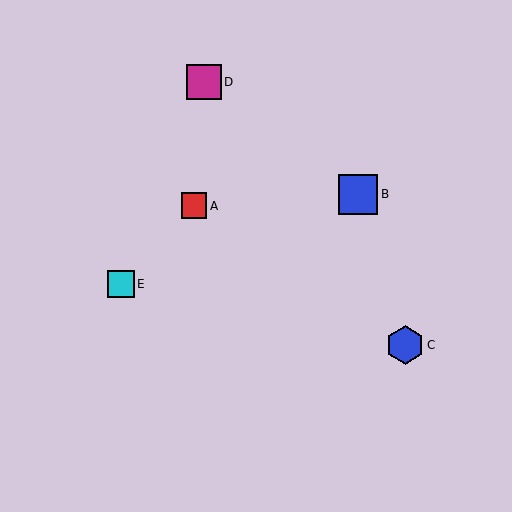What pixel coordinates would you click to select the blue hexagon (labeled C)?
Click at (405, 345) to select the blue hexagon C.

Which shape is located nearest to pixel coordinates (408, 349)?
The blue hexagon (labeled C) at (405, 345) is nearest to that location.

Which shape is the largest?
The blue square (labeled B) is the largest.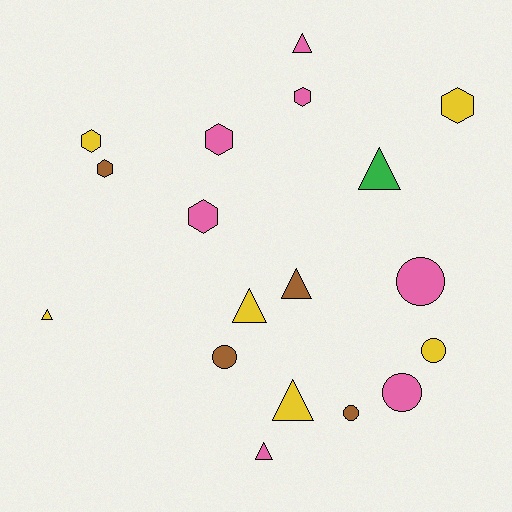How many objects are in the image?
There are 18 objects.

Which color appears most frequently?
Pink, with 7 objects.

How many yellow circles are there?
There is 1 yellow circle.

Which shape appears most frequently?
Triangle, with 7 objects.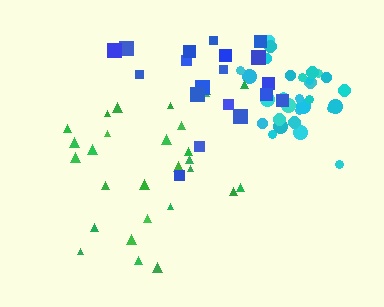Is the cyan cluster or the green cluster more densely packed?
Cyan.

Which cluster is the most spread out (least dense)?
Blue.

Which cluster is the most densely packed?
Cyan.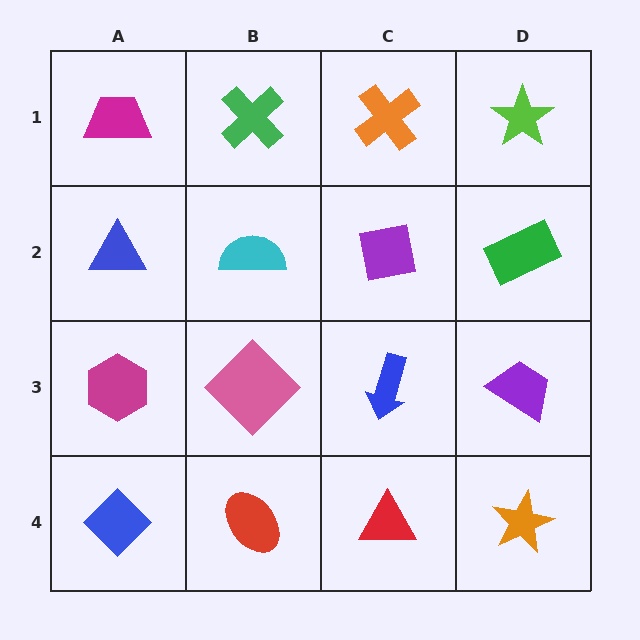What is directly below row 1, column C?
A purple square.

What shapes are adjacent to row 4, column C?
A blue arrow (row 3, column C), a red ellipse (row 4, column B), an orange star (row 4, column D).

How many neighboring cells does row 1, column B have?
3.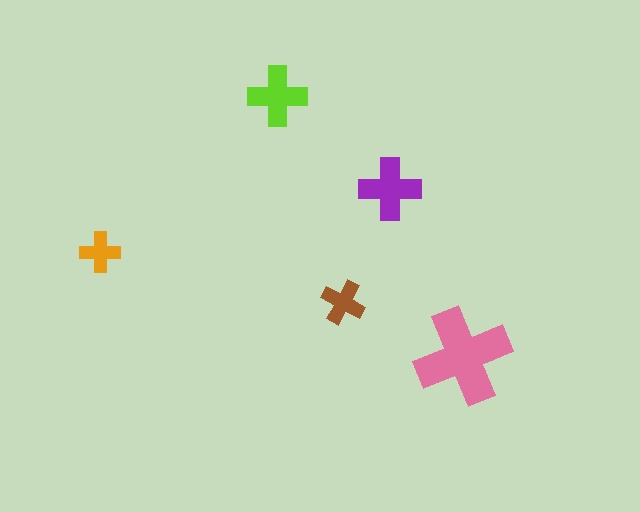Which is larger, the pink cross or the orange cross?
The pink one.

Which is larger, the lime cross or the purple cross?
The purple one.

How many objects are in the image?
There are 5 objects in the image.